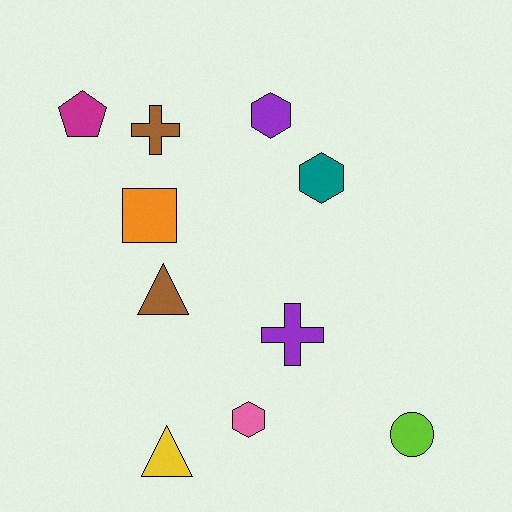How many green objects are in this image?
There are no green objects.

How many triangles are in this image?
There are 2 triangles.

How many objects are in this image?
There are 10 objects.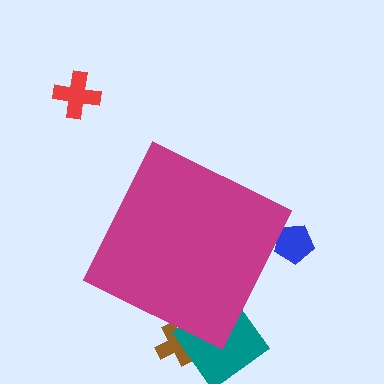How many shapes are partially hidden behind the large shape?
3 shapes are partially hidden.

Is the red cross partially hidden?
No, the red cross is fully visible.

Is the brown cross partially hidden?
Yes, the brown cross is partially hidden behind the magenta diamond.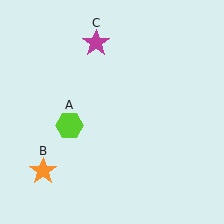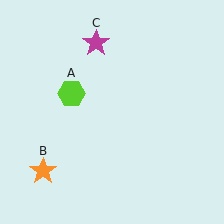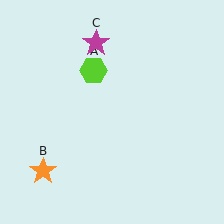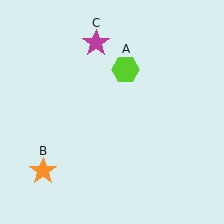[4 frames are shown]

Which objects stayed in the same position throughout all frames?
Orange star (object B) and magenta star (object C) remained stationary.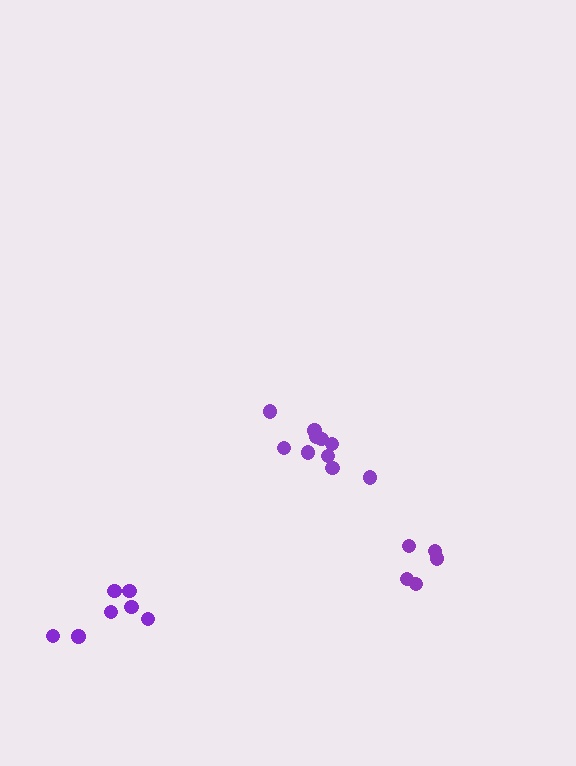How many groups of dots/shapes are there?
There are 3 groups.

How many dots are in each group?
Group 1: 5 dots, Group 2: 10 dots, Group 3: 7 dots (22 total).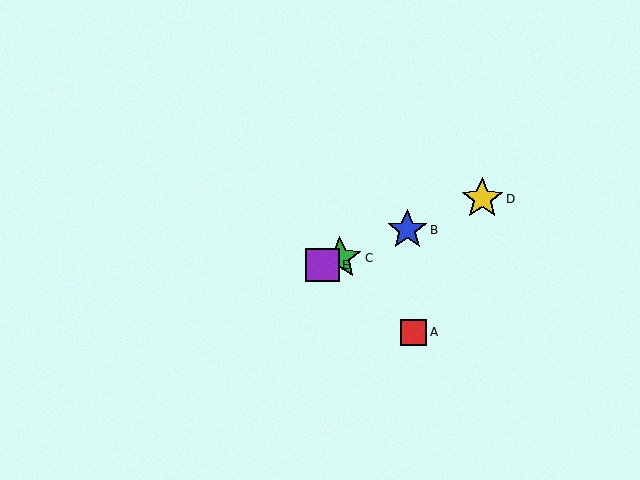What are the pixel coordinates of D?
Object D is at (482, 199).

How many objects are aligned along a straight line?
4 objects (B, C, D, E) are aligned along a straight line.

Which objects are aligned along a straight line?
Objects B, C, D, E are aligned along a straight line.